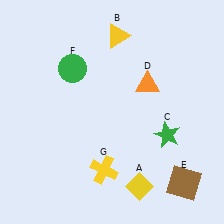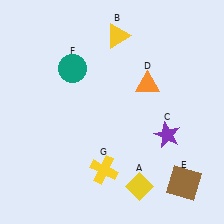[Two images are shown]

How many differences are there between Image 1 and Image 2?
There are 2 differences between the two images.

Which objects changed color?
C changed from green to purple. F changed from green to teal.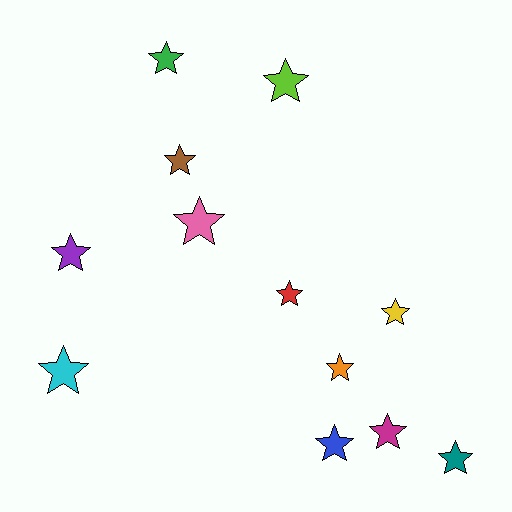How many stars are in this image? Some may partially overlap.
There are 12 stars.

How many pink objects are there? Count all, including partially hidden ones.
There is 1 pink object.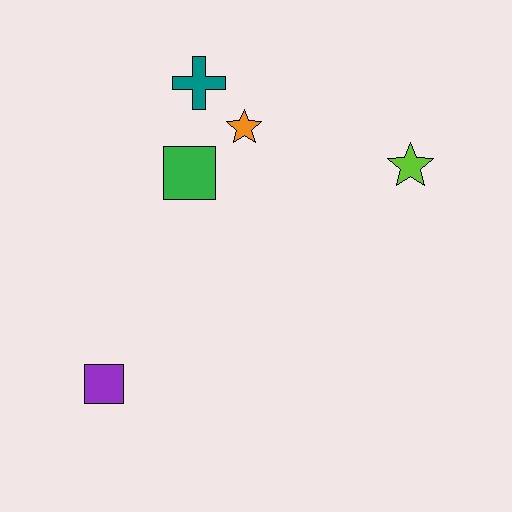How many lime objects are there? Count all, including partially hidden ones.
There is 1 lime object.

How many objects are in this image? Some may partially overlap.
There are 5 objects.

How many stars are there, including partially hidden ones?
There are 2 stars.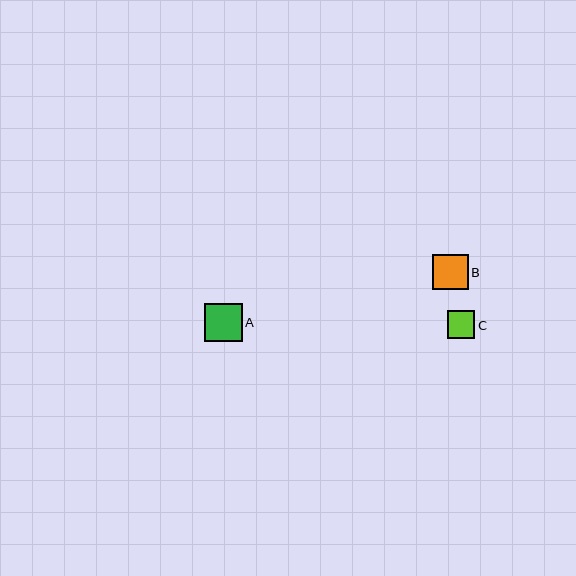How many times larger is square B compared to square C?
Square B is approximately 1.3 times the size of square C.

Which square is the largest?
Square A is the largest with a size of approximately 38 pixels.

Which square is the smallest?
Square C is the smallest with a size of approximately 28 pixels.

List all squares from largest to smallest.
From largest to smallest: A, B, C.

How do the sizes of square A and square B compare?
Square A and square B are approximately the same size.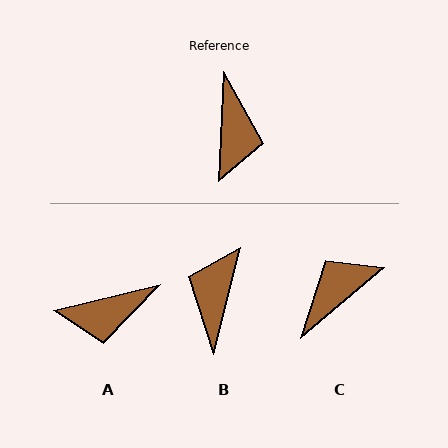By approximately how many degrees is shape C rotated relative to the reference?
Approximately 133 degrees counter-clockwise.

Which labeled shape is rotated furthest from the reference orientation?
B, about 168 degrees away.